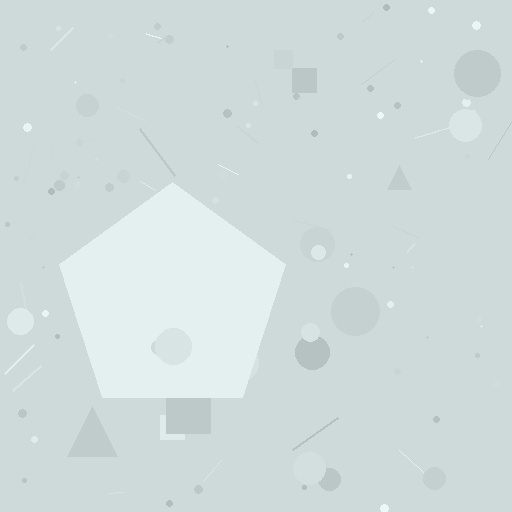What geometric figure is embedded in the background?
A pentagon is embedded in the background.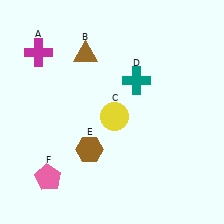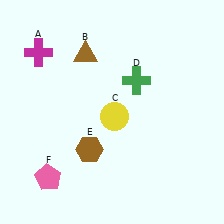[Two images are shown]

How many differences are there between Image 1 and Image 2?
There is 1 difference between the two images.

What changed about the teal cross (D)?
In Image 1, D is teal. In Image 2, it changed to green.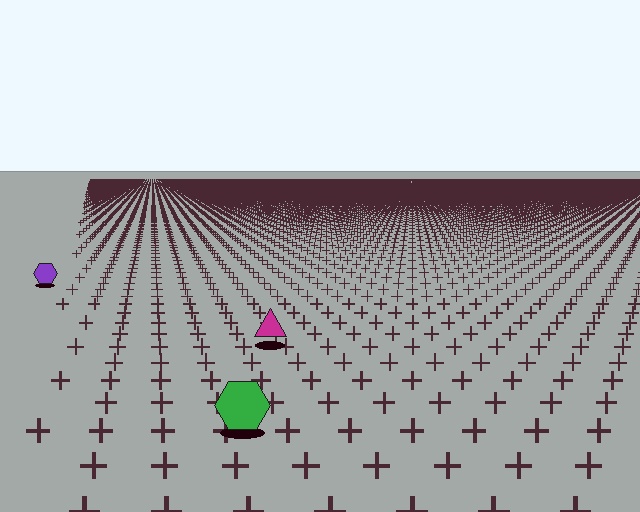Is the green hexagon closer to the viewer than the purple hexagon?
Yes. The green hexagon is closer — you can tell from the texture gradient: the ground texture is coarser near it.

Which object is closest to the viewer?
The green hexagon is closest. The texture marks near it are larger and more spread out.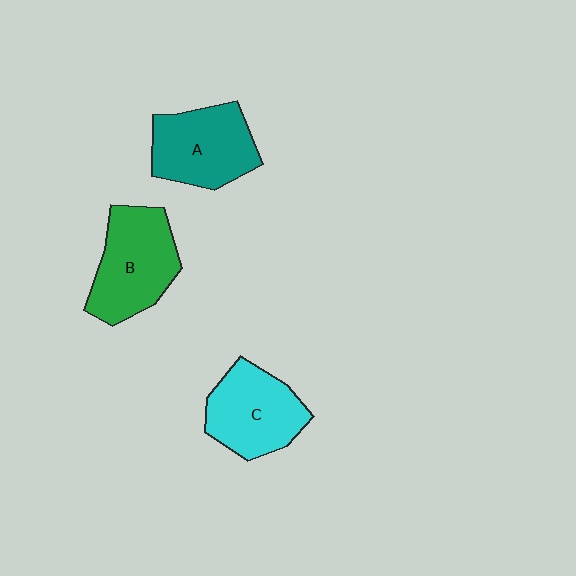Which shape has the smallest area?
Shape C (cyan).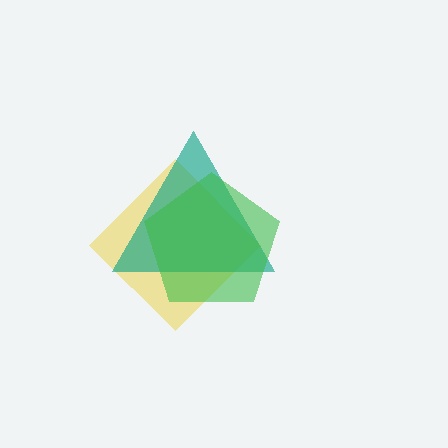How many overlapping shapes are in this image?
There are 3 overlapping shapes in the image.